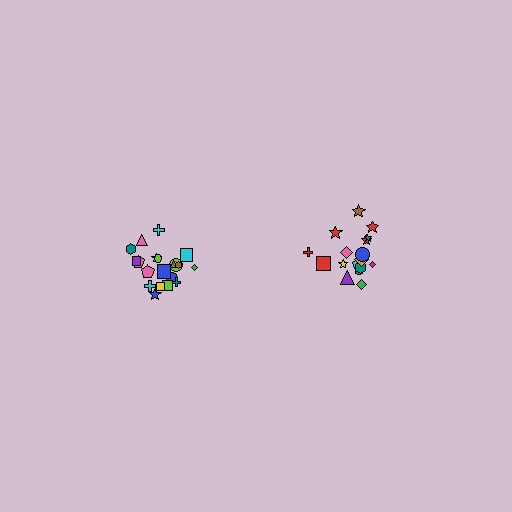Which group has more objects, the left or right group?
The left group.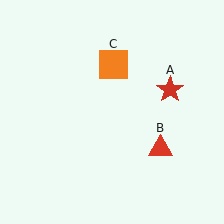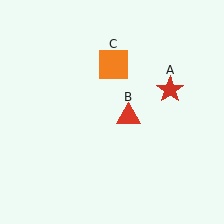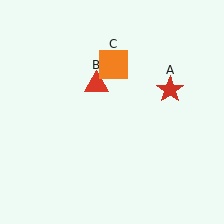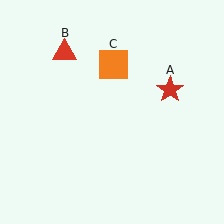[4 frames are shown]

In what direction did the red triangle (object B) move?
The red triangle (object B) moved up and to the left.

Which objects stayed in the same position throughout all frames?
Red star (object A) and orange square (object C) remained stationary.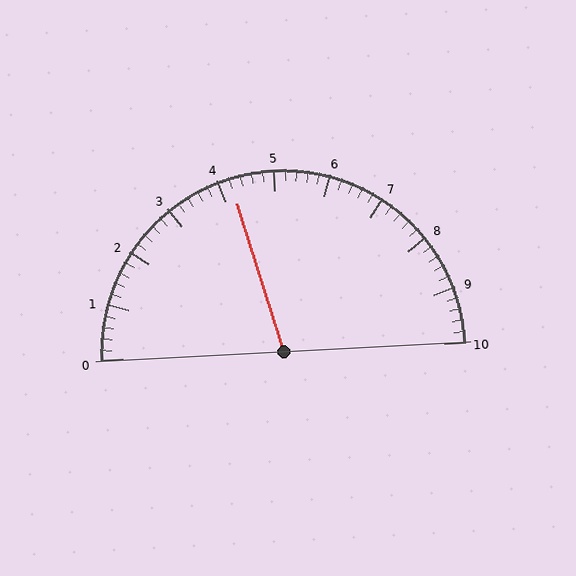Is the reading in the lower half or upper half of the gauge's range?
The reading is in the lower half of the range (0 to 10).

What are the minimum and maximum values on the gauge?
The gauge ranges from 0 to 10.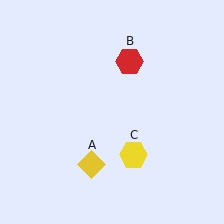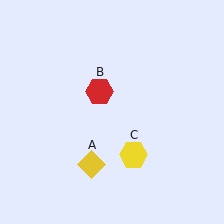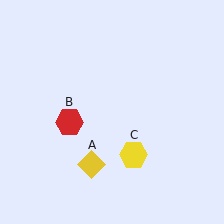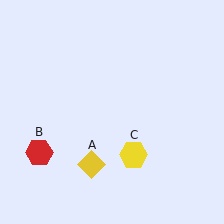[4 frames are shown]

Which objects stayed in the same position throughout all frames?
Yellow diamond (object A) and yellow hexagon (object C) remained stationary.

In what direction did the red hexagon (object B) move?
The red hexagon (object B) moved down and to the left.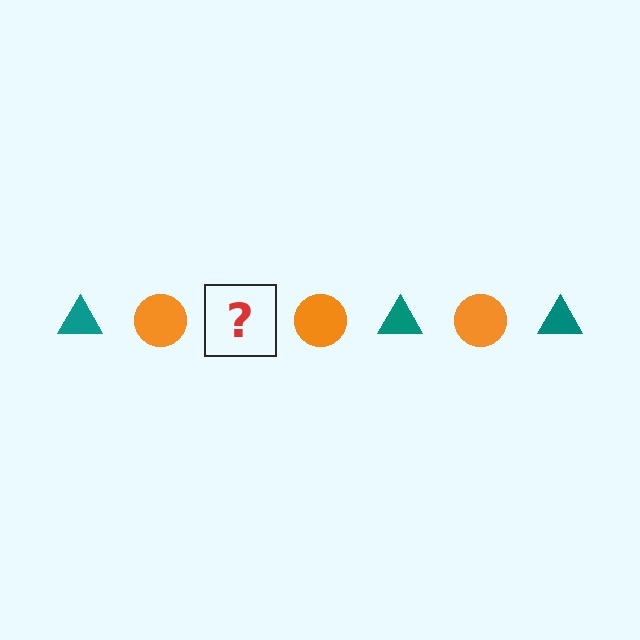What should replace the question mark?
The question mark should be replaced with a teal triangle.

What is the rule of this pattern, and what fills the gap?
The rule is that the pattern alternates between teal triangle and orange circle. The gap should be filled with a teal triangle.